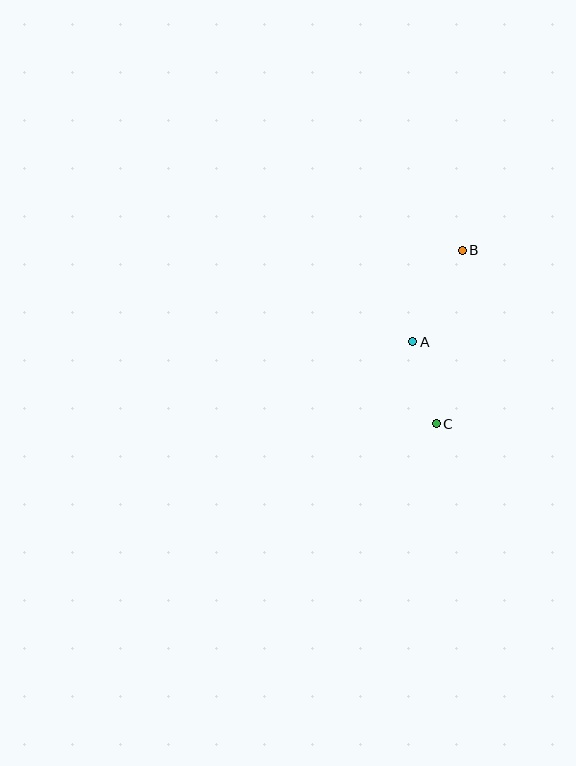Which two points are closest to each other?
Points A and C are closest to each other.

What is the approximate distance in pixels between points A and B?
The distance between A and B is approximately 104 pixels.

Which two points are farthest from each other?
Points B and C are farthest from each other.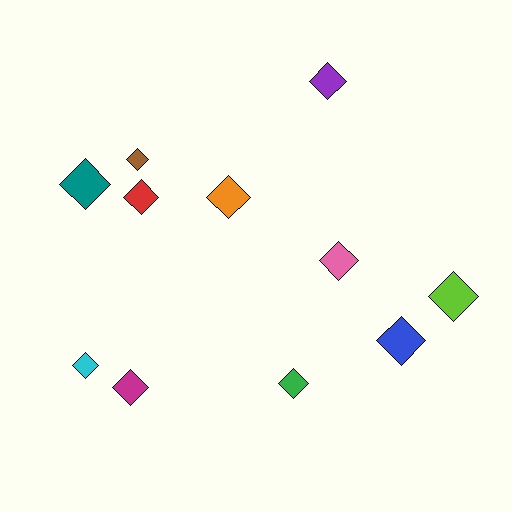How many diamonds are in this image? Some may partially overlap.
There are 11 diamonds.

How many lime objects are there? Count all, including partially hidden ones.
There is 1 lime object.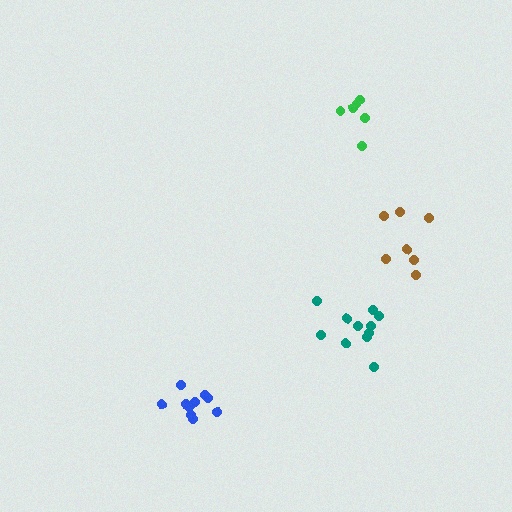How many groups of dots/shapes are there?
There are 4 groups.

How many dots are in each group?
Group 1: 11 dots, Group 2: 10 dots, Group 3: 7 dots, Group 4: 6 dots (34 total).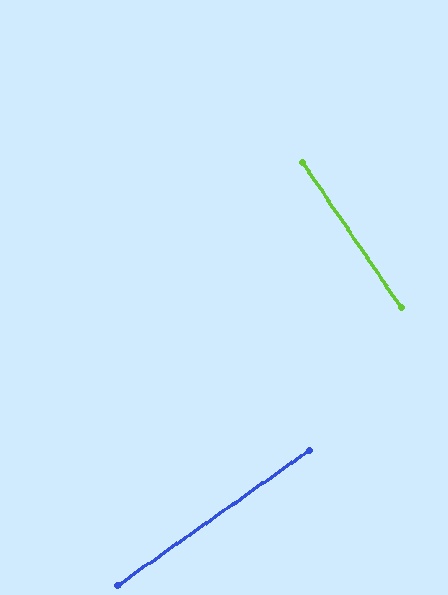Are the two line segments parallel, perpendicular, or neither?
Perpendicular — they meet at approximately 89°.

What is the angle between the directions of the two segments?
Approximately 89 degrees.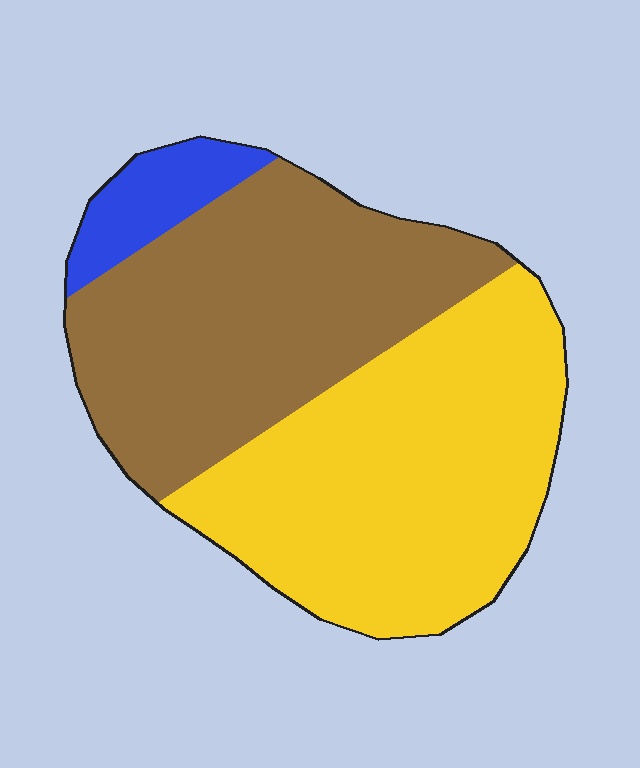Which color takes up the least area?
Blue, at roughly 10%.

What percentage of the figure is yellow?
Yellow takes up between a third and a half of the figure.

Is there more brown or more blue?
Brown.